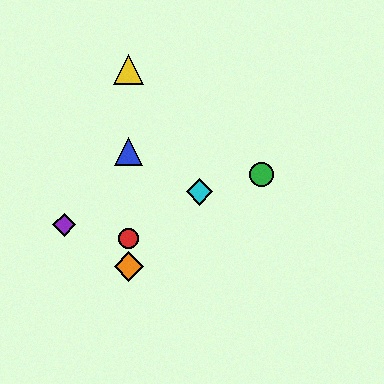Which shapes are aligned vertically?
The red circle, the blue triangle, the yellow triangle, the orange diamond are aligned vertically.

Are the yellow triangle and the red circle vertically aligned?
Yes, both are at x≈129.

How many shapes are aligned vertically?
4 shapes (the red circle, the blue triangle, the yellow triangle, the orange diamond) are aligned vertically.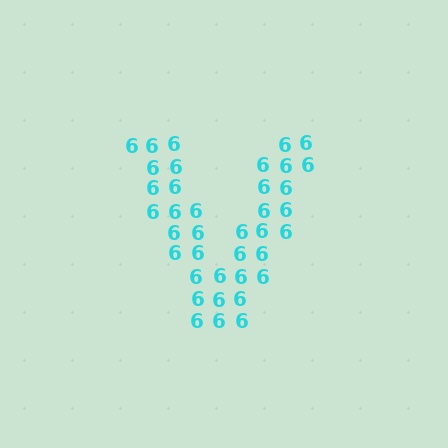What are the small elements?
The small elements are digit 6's.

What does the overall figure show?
The overall figure shows the letter V.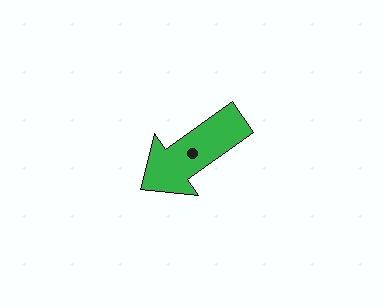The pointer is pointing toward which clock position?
Roughly 8 o'clock.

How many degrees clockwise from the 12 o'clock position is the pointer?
Approximately 234 degrees.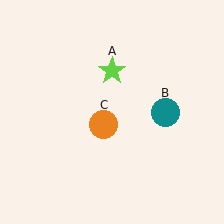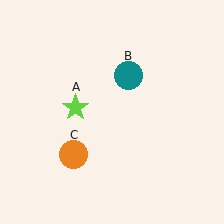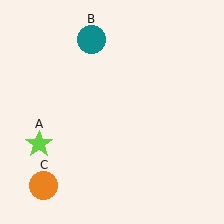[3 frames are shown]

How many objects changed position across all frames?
3 objects changed position: lime star (object A), teal circle (object B), orange circle (object C).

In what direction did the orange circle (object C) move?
The orange circle (object C) moved down and to the left.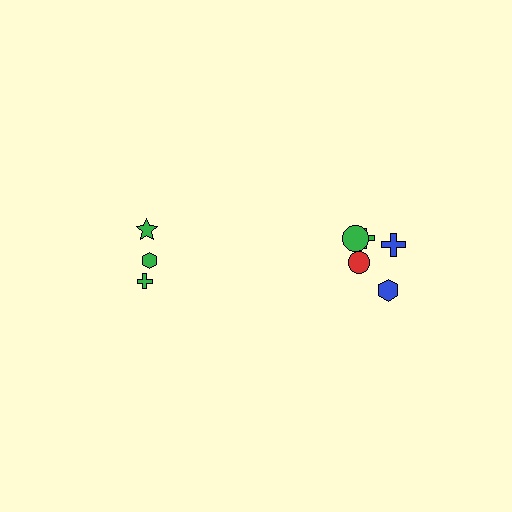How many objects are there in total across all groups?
There are 8 objects.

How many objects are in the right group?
There are 5 objects.